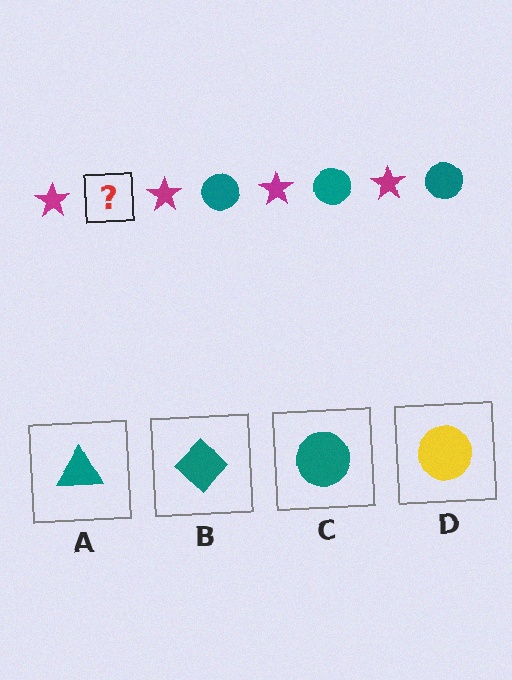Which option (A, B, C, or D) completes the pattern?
C.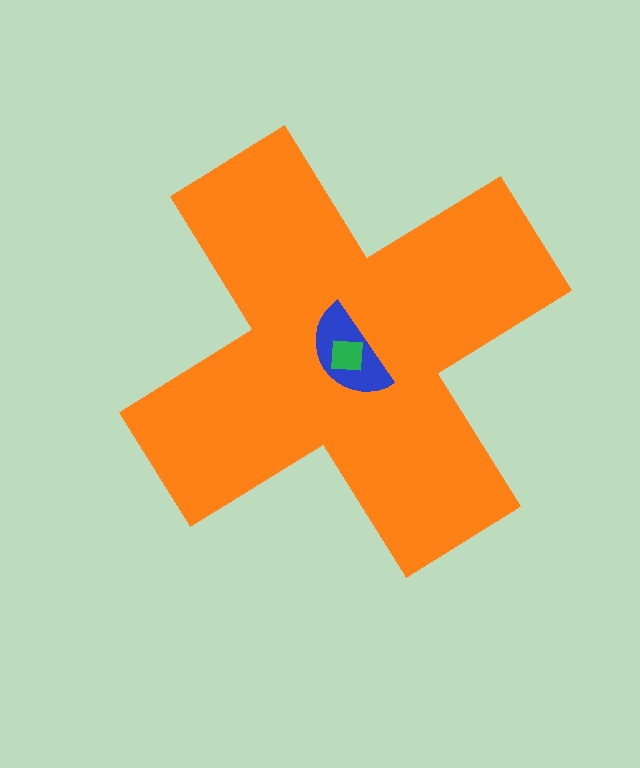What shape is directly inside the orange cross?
The blue semicircle.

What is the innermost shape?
The green square.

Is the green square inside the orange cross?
Yes.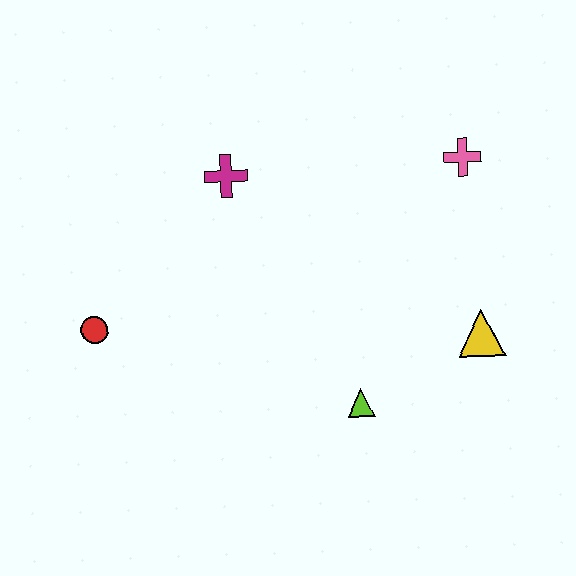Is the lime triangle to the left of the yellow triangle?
Yes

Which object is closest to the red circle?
The magenta cross is closest to the red circle.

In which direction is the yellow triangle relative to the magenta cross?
The yellow triangle is to the right of the magenta cross.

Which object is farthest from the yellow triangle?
The red circle is farthest from the yellow triangle.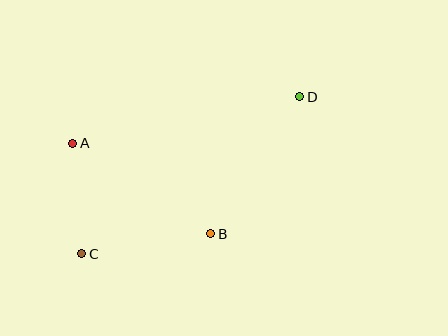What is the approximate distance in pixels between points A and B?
The distance between A and B is approximately 165 pixels.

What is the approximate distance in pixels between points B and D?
The distance between B and D is approximately 163 pixels.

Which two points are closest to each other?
Points A and C are closest to each other.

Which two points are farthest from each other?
Points C and D are farthest from each other.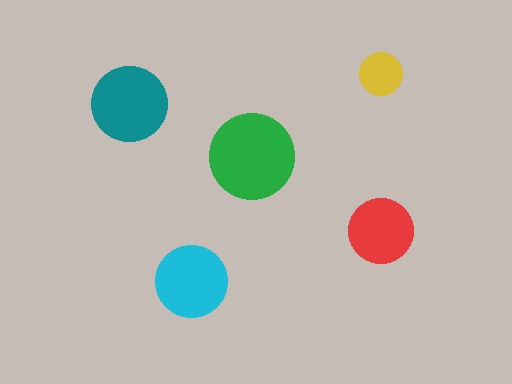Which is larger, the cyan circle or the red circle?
The cyan one.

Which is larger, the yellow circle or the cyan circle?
The cyan one.